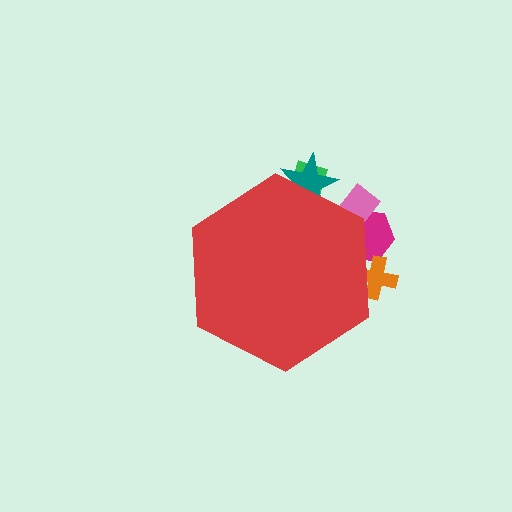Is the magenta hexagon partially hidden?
Yes, the magenta hexagon is partially hidden behind the red hexagon.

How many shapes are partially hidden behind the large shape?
5 shapes are partially hidden.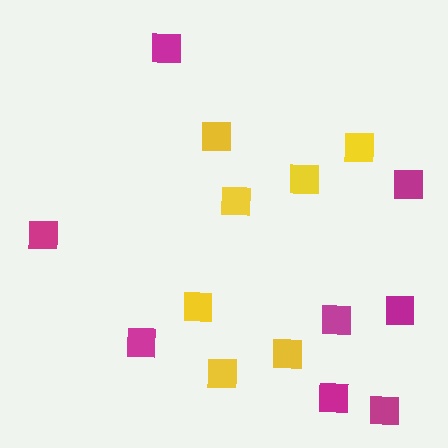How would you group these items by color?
There are 2 groups: one group of yellow squares (7) and one group of magenta squares (8).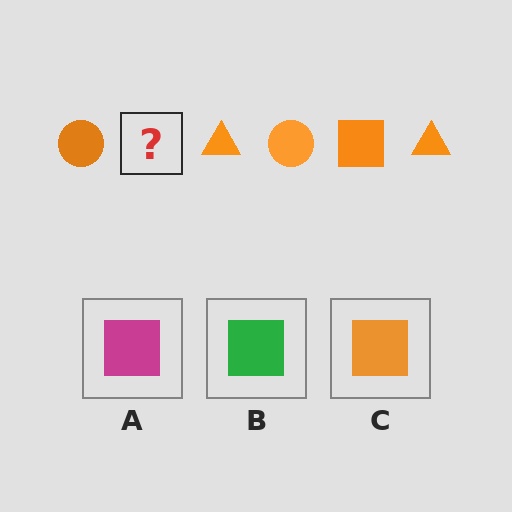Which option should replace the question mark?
Option C.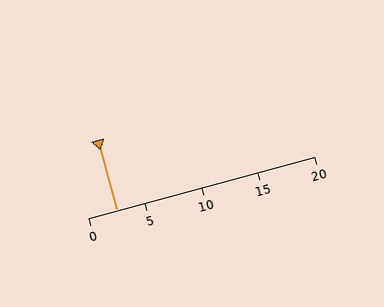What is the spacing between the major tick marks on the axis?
The major ticks are spaced 5 apart.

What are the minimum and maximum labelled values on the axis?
The axis runs from 0 to 20.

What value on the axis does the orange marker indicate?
The marker indicates approximately 2.5.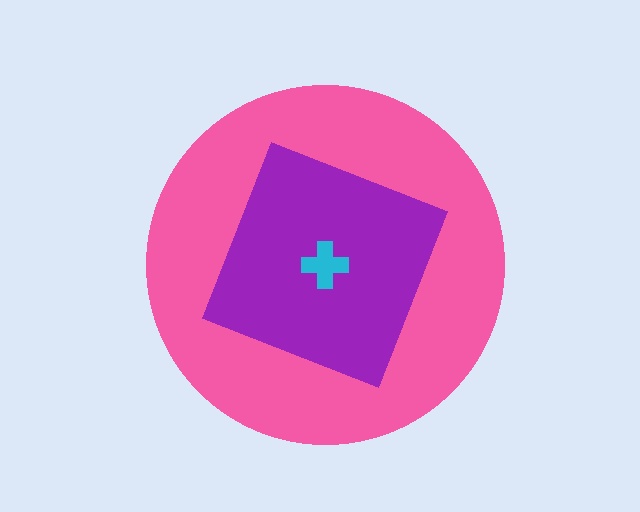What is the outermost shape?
The pink circle.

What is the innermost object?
The cyan cross.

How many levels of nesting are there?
3.